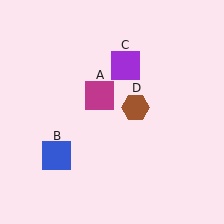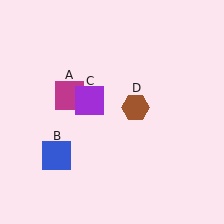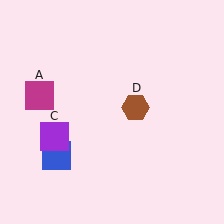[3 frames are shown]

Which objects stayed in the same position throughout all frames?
Blue square (object B) and brown hexagon (object D) remained stationary.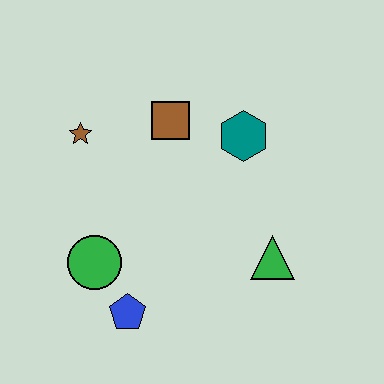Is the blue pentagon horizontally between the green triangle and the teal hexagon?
No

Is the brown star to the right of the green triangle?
No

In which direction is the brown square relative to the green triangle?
The brown square is above the green triangle.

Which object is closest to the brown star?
The brown square is closest to the brown star.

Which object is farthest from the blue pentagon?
The teal hexagon is farthest from the blue pentagon.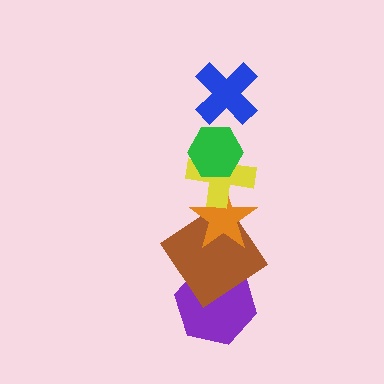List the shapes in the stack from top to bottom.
From top to bottom: the blue cross, the green hexagon, the yellow cross, the orange star, the brown diamond, the purple hexagon.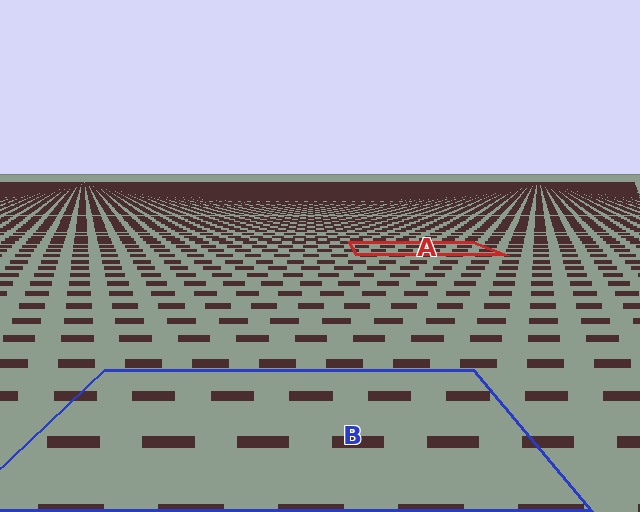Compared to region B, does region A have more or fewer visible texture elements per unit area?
Region A has more texture elements per unit area — they are packed more densely because it is farther away.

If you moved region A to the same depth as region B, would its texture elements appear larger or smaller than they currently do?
They would appear larger. At a closer depth, the same texture elements are projected at a bigger on-screen size.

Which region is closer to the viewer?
Region B is closer. The texture elements there are larger and more spread out.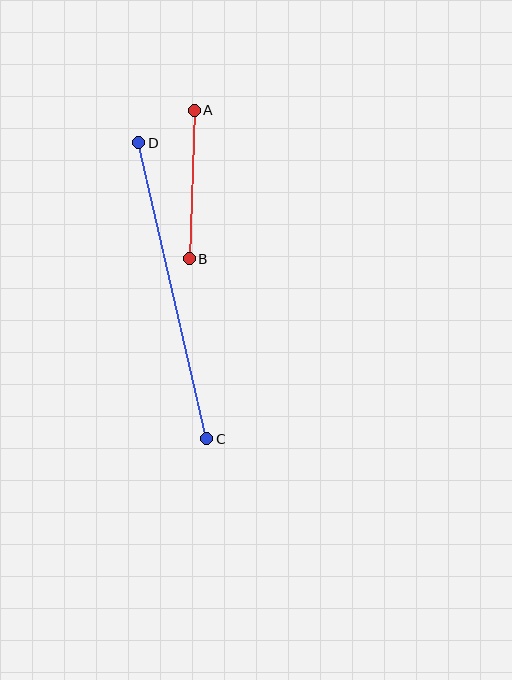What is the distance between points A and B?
The distance is approximately 148 pixels.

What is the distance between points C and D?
The distance is approximately 304 pixels.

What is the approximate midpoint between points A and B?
The midpoint is at approximately (192, 185) pixels.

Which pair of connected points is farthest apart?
Points C and D are farthest apart.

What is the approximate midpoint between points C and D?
The midpoint is at approximately (173, 291) pixels.